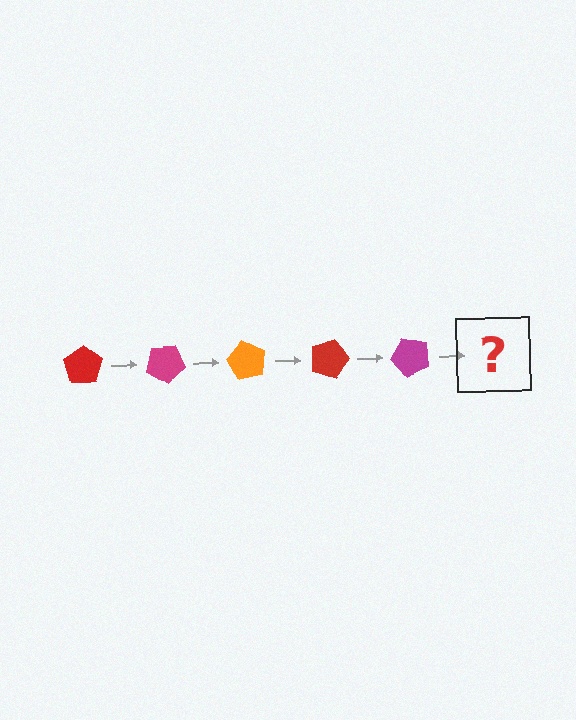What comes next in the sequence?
The next element should be an orange pentagon, rotated 150 degrees from the start.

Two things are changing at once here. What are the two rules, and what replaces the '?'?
The two rules are that it rotates 30 degrees each step and the color cycles through red, magenta, and orange. The '?' should be an orange pentagon, rotated 150 degrees from the start.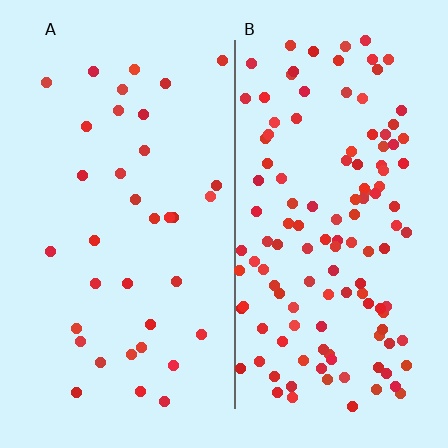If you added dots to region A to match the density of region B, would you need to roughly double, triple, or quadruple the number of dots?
Approximately quadruple.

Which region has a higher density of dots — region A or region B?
B (the right).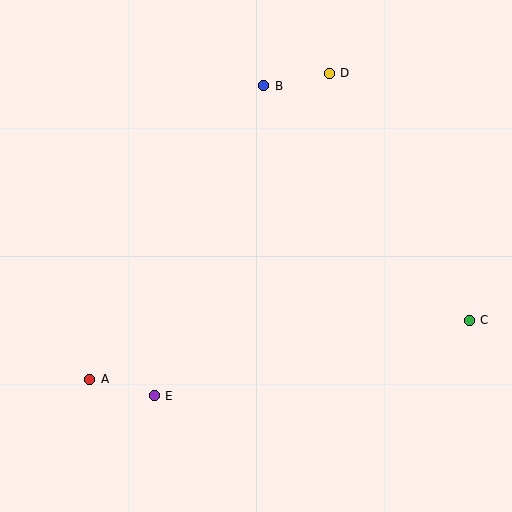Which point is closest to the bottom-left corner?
Point A is closest to the bottom-left corner.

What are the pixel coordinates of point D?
Point D is at (329, 73).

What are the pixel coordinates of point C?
Point C is at (469, 320).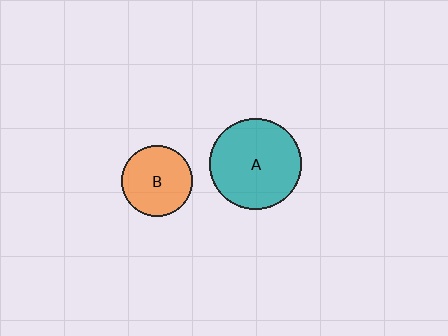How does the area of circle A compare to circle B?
Approximately 1.7 times.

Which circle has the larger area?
Circle A (teal).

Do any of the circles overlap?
No, none of the circles overlap.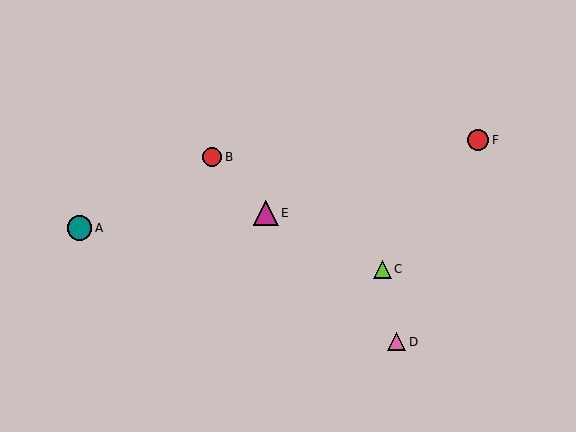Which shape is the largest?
The magenta triangle (labeled E) is the largest.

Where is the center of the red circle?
The center of the red circle is at (478, 140).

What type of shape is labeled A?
Shape A is a teal circle.